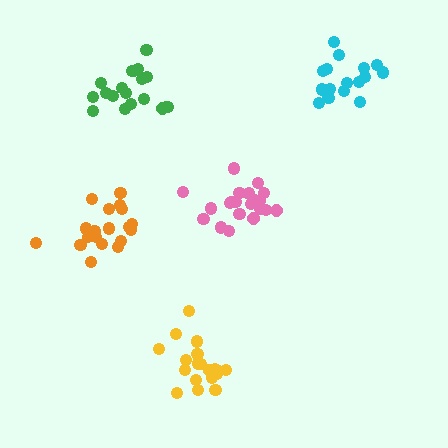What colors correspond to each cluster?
The clusters are colored: pink, cyan, orange, green, yellow.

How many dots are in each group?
Group 1: 21 dots, Group 2: 16 dots, Group 3: 19 dots, Group 4: 19 dots, Group 5: 19 dots (94 total).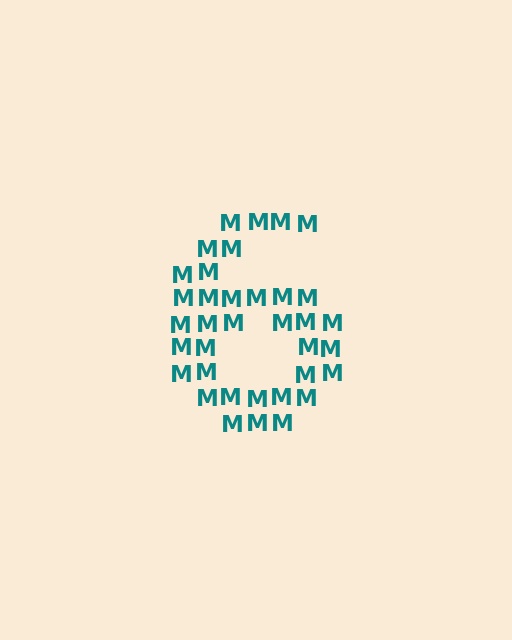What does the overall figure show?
The overall figure shows the digit 6.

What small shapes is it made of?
It is made of small letter M's.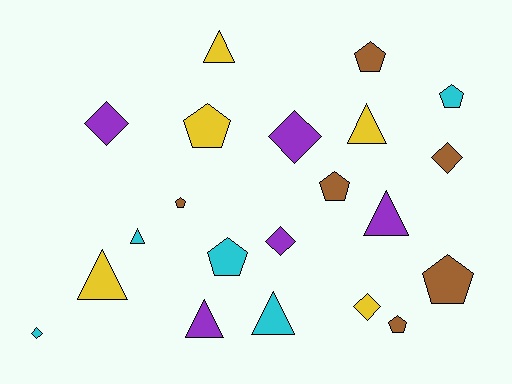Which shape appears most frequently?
Pentagon, with 8 objects.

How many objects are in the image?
There are 21 objects.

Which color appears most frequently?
Brown, with 6 objects.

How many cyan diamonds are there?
There is 1 cyan diamond.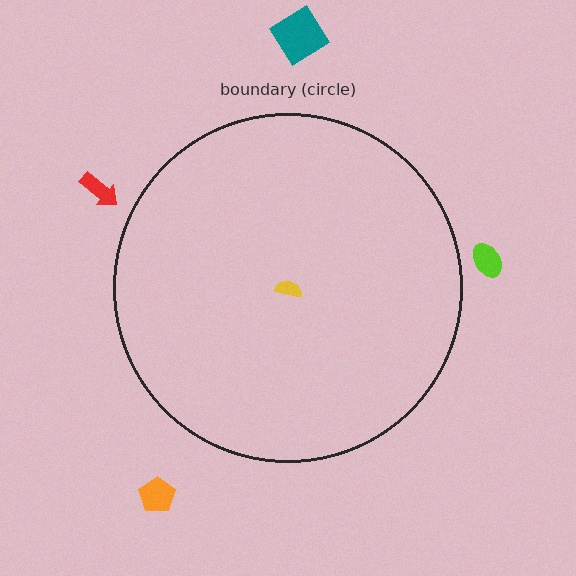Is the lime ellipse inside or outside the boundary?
Outside.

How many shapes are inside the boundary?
1 inside, 4 outside.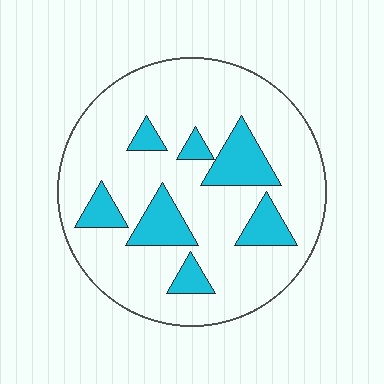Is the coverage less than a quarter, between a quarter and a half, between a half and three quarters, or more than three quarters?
Less than a quarter.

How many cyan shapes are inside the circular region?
7.